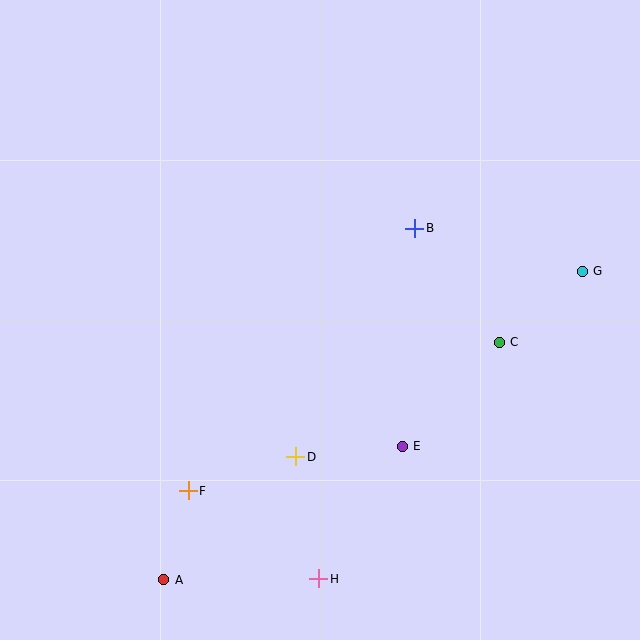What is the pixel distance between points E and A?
The distance between E and A is 273 pixels.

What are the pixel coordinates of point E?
Point E is at (402, 446).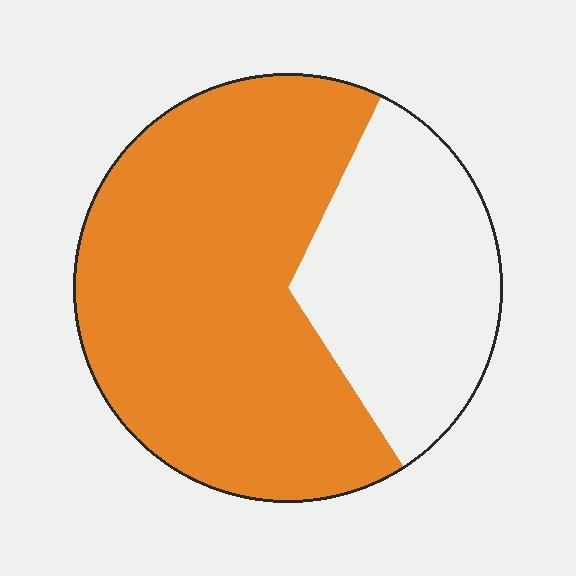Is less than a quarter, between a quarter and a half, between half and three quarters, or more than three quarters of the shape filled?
Between half and three quarters.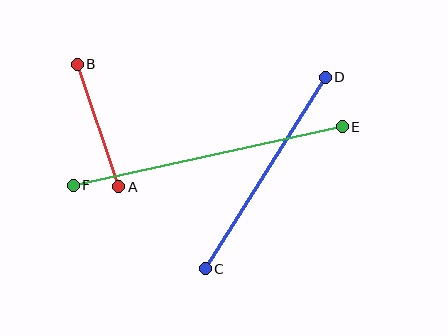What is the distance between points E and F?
The distance is approximately 275 pixels.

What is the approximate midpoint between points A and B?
The midpoint is at approximately (98, 126) pixels.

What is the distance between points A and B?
The distance is approximately 129 pixels.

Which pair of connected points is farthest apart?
Points E and F are farthest apart.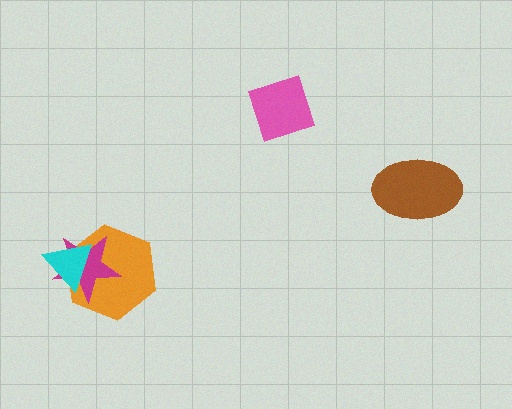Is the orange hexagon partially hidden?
Yes, it is partially covered by another shape.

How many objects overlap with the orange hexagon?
2 objects overlap with the orange hexagon.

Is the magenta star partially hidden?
Yes, it is partially covered by another shape.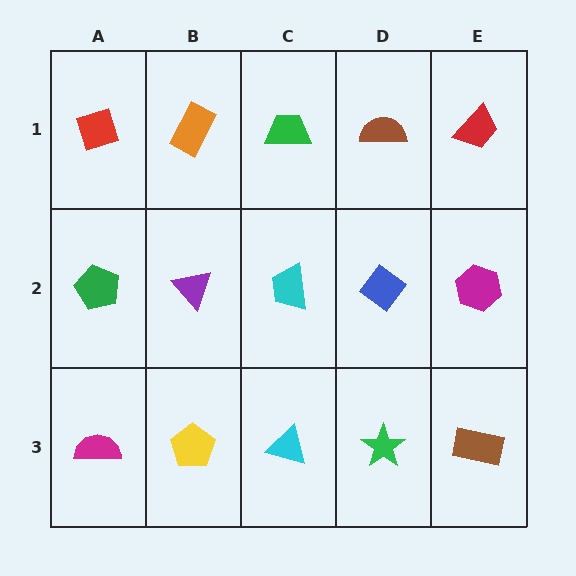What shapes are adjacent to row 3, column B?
A purple triangle (row 2, column B), a magenta semicircle (row 3, column A), a cyan triangle (row 3, column C).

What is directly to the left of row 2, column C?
A purple triangle.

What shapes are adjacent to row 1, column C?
A cyan trapezoid (row 2, column C), an orange rectangle (row 1, column B), a brown semicircle (row 1, column D).